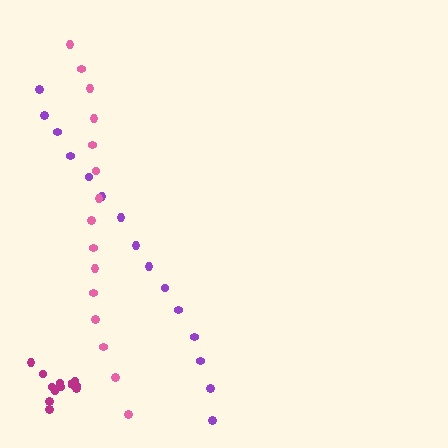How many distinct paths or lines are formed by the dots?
There are 3 distinct paths.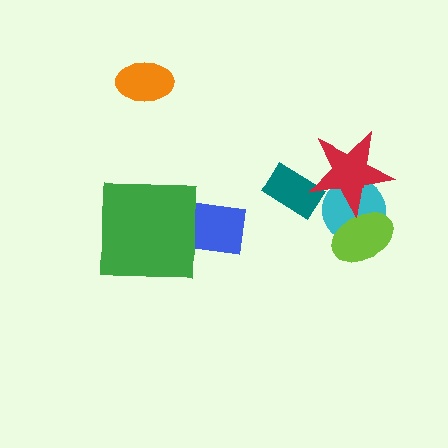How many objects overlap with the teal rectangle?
1 object overlaps with the teal rectangle.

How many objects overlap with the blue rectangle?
1 object overlaps with the blue rectangle.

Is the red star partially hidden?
No, no other shape covers it.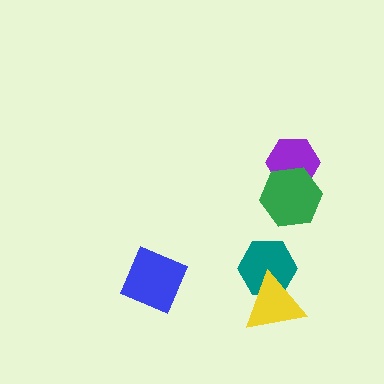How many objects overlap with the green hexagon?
1 object overlaps with the green hexagon.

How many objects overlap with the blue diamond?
0 objects overlap with the blue diamond.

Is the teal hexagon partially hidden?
Yes, it is partially covered by another shape.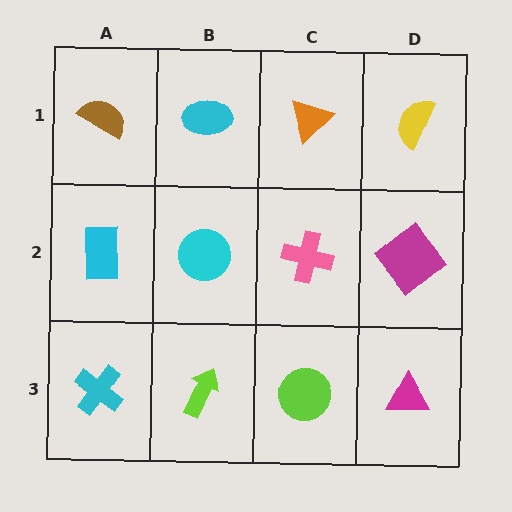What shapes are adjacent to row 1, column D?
A magenta diamond (row 2, column D), an orange triangle (row 1, column C).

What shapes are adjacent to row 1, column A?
A cyan rectangle (row 2, column A), a cyan ellipse (row 1, column B).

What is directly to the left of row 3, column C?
A lime arrow.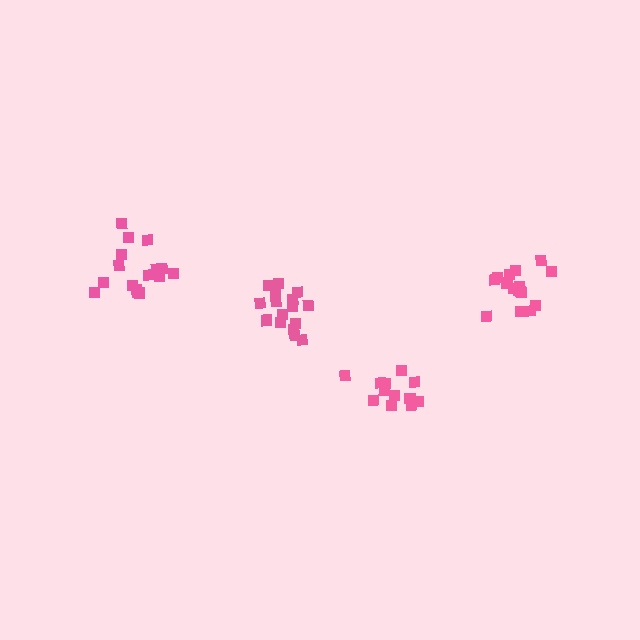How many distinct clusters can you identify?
There are 4 distinct clusters.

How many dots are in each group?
Group 1: 18 dots, Group 2: 16 dots, Group 3: 16 dots, Group 4: 12 dots (62 total).